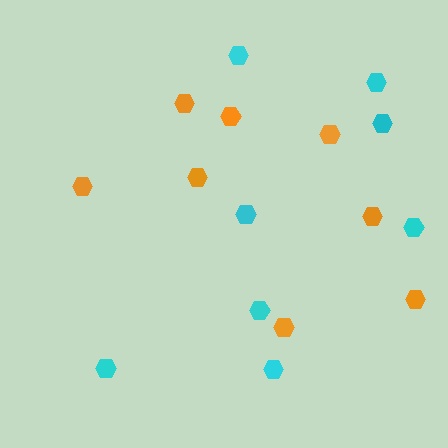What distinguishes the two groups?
There are 2 groups: one group of cyan hexagons (8) and one group of orange hexagons (8).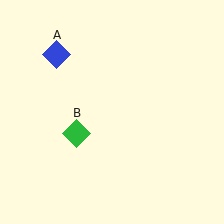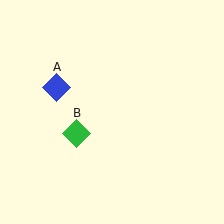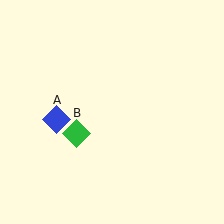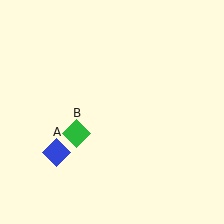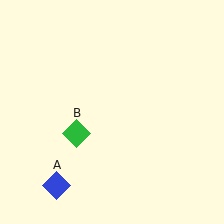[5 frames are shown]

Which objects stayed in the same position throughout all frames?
Green diamond (object B) remained stationary.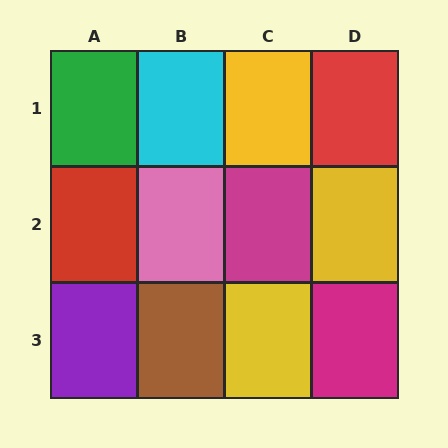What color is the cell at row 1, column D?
Red.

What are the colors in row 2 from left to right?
Red, pink, magenta, yellow.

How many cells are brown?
1 cell is brown.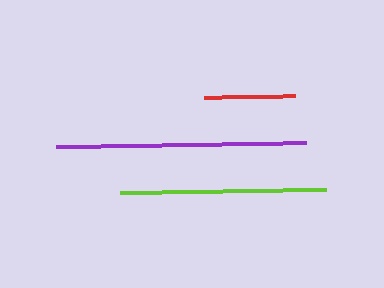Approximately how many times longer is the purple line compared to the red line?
The purple line is approximately 2.8 times the length of the red line.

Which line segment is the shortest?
The red line is the shortest at approximately 91 pixels.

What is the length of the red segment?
The red segment is approximately 91 pixels long.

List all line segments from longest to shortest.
From longest to shortest: purple, lime, red.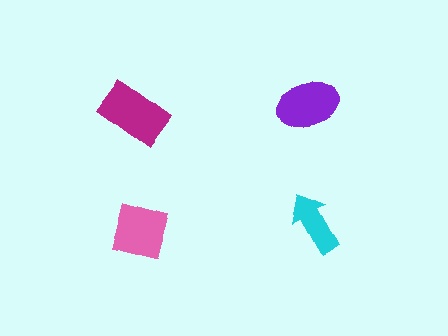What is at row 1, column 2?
A purple ellipse.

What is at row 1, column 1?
A magenta rectangle.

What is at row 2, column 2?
A cyan arrow.